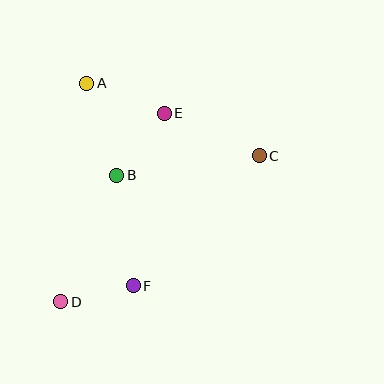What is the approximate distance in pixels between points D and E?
The distance between D and E is approximately 215 pixels.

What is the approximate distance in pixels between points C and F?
The distance between C and F is approximately 181 pixels.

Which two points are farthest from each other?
Points C and D are farthest from each other.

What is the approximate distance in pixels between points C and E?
The distance between C and E is approximately 104 pixels.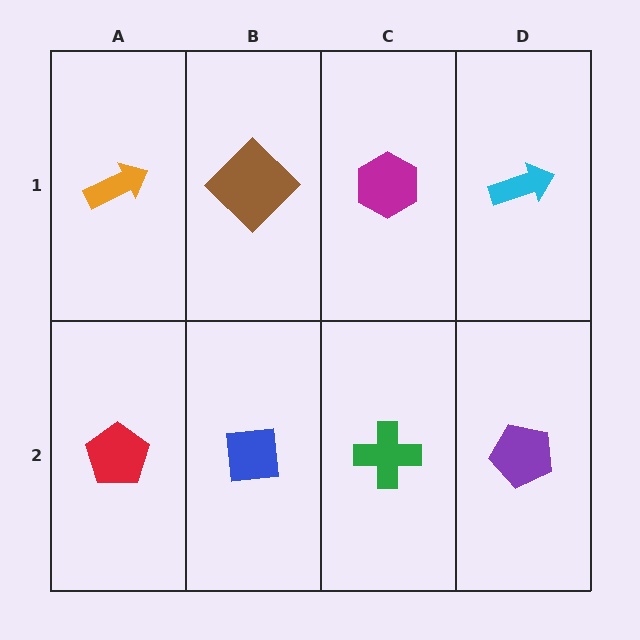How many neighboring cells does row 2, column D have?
2.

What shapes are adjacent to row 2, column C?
A magenta hexagon (row 1, column C), a blue square (row 2, column B), a purple pentagon (row 2, column D).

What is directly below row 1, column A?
A red pentagon.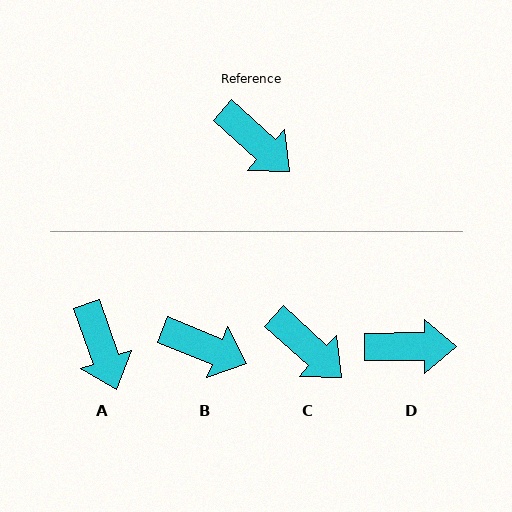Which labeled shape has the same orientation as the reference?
C.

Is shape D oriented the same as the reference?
No, it is off by about 42 degrees.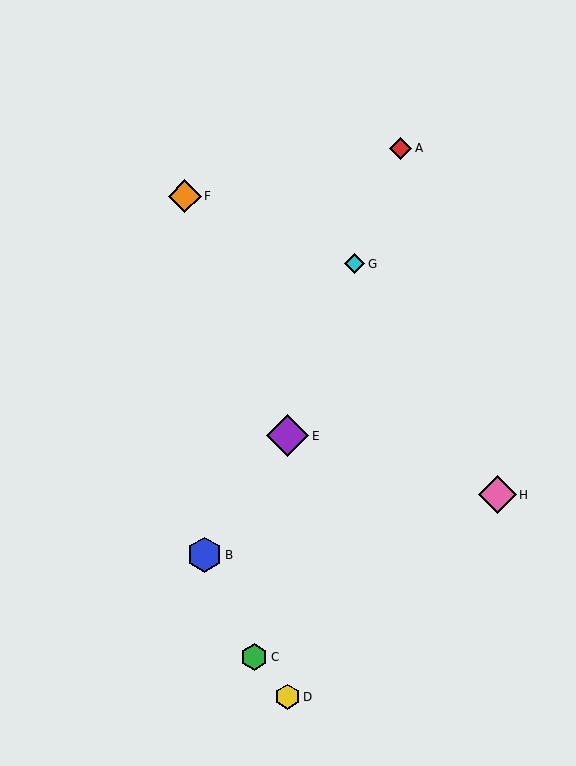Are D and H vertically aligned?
No, D is at x≈288 and H is at x≈497.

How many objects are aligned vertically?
2 objects (D, E) are aligned vertically.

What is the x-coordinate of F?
Object F is at x≈185.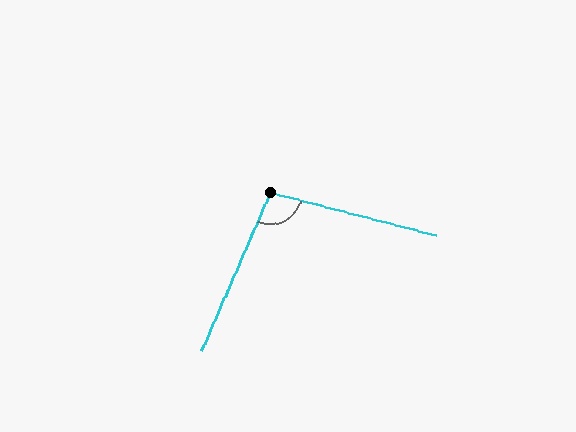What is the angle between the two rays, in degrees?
Approximately 99 degrees.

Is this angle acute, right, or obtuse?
It is obtuse.